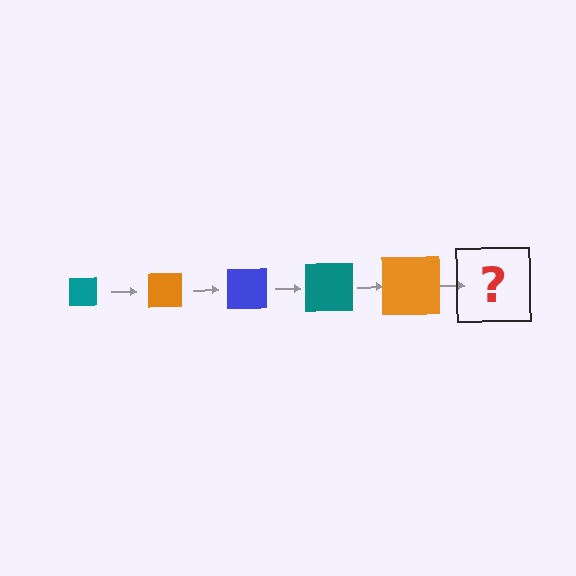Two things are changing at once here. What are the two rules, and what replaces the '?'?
The two rules are that the square grows larger each step and the color cycles through teal, orange, and blue. The '?' should be a blue square, larger than the previous one.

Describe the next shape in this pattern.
It should be a blue square, larger than the previous one.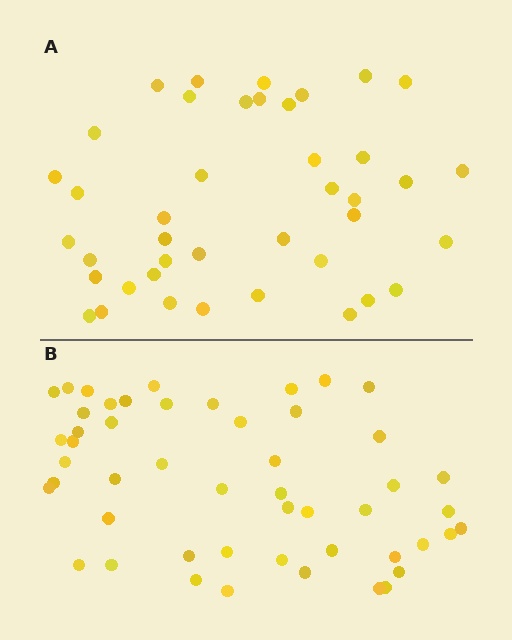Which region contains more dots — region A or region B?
Region B (the bottom region) has more dots.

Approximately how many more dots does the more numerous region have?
Region B has roughly 8 or so more dots than region A.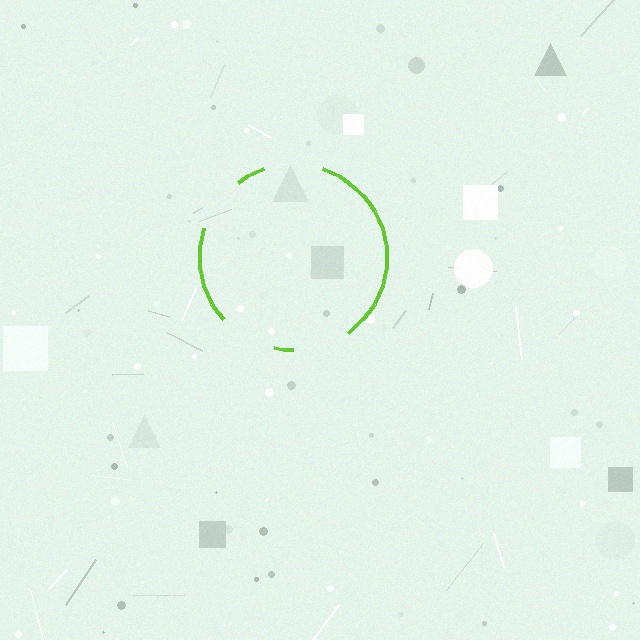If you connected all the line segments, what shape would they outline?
They would outline a circle.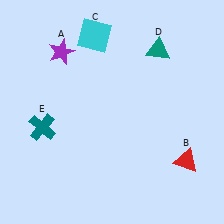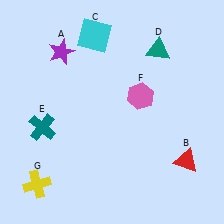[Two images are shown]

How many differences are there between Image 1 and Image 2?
There are 2 differences between the two images.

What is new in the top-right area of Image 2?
A pink hexagon (F) was added in the top-right area of Image 2.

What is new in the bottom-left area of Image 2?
A yellow cross (G) was added in the bottom-left area of Image 2.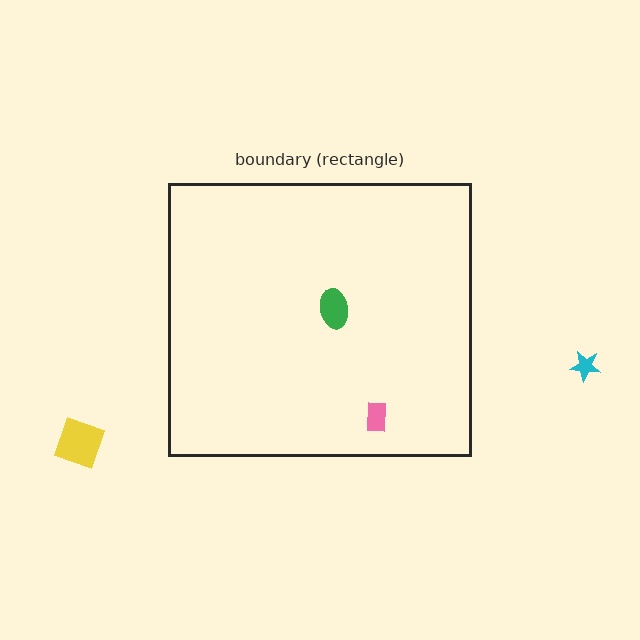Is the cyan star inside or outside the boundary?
Outside.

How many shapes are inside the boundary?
2 inside, 2 outside.